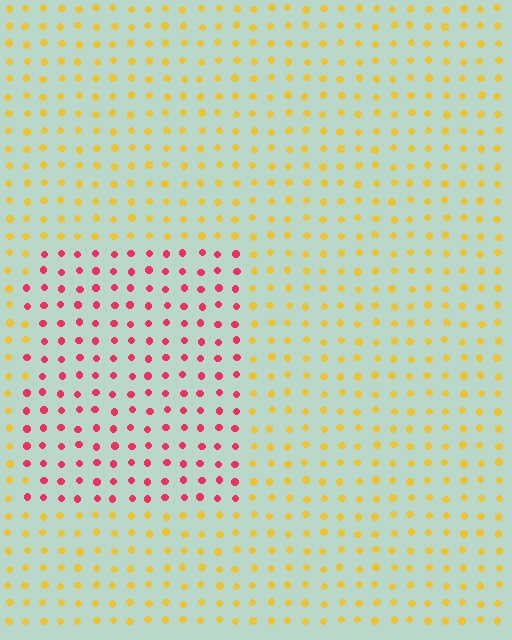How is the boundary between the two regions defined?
The boundary is defined purely by a slight shift in hue (about 62 degrees). Spacing, size, and orientation are identical on both sides.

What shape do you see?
I see a rectangle.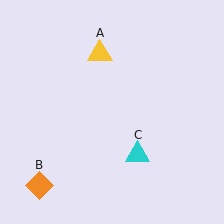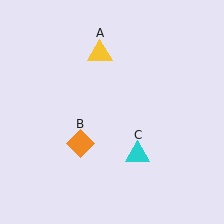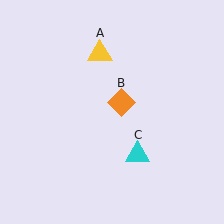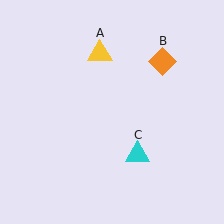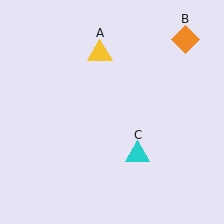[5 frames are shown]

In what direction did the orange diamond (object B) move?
The orange diamond (object B) moved up and to the right.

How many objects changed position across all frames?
1 object changed position: orange diamond (object B).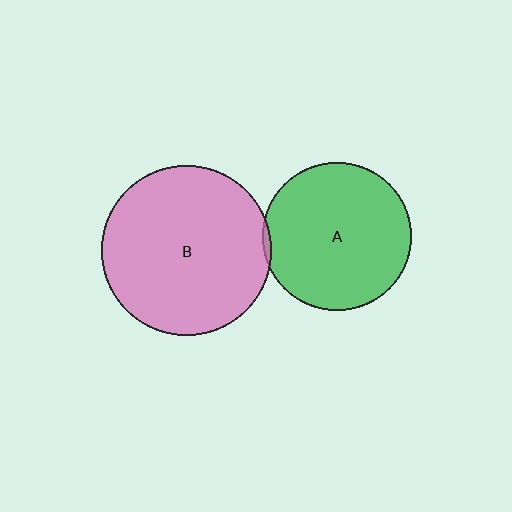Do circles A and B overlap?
Yes.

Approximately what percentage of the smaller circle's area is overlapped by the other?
Approximately 5%.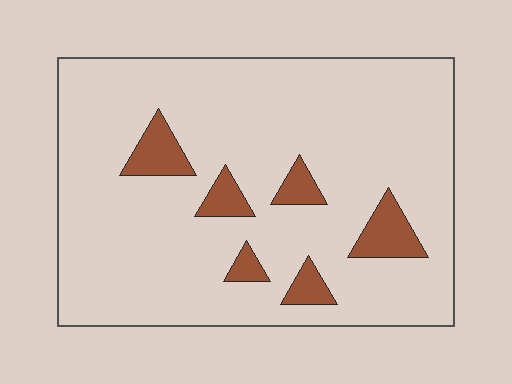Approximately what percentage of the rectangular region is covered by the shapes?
Approximately 10%.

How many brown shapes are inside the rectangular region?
6.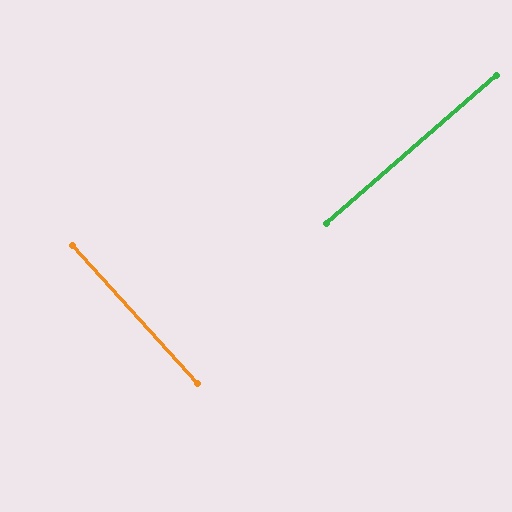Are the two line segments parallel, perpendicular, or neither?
Perpendicular — they meet at approximately 89°.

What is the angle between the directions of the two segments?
Approximately 89 degrees.